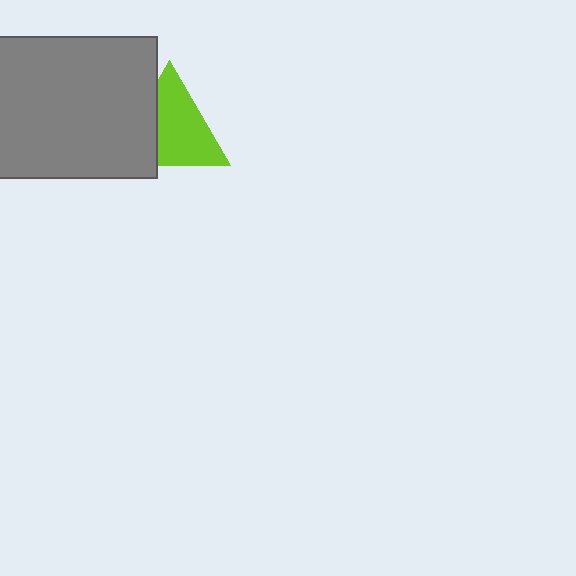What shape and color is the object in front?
The object in front is a gray rectangle.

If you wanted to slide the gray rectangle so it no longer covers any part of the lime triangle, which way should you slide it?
Slide it left — that is the most direct way to separate the two shapes.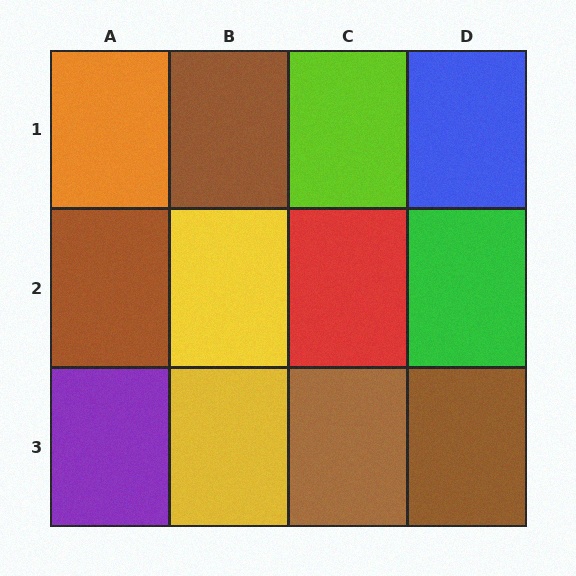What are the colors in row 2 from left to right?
Brown, yellow, red, green.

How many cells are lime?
1 cell is lime.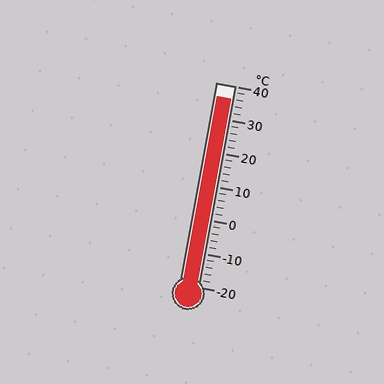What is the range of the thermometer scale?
The thermometer scale ranges from -20°C to 40°C.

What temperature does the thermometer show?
The thermometer shows approximately 36°C.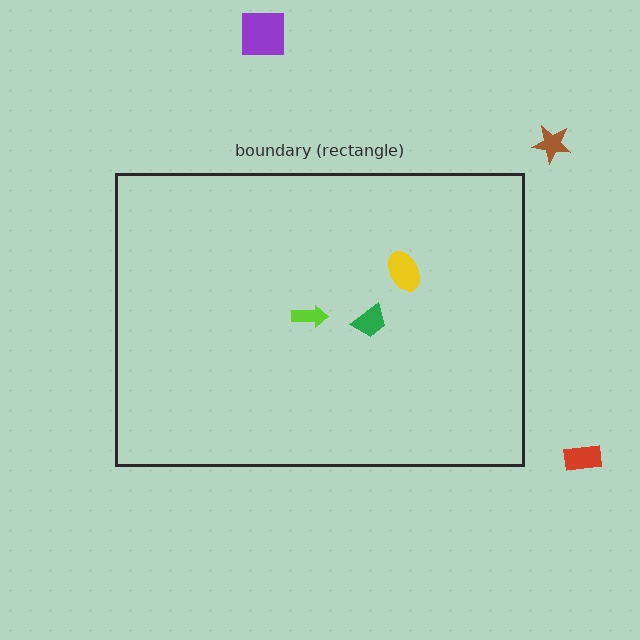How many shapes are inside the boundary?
3 inside, 3 outside.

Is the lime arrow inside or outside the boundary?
Inside.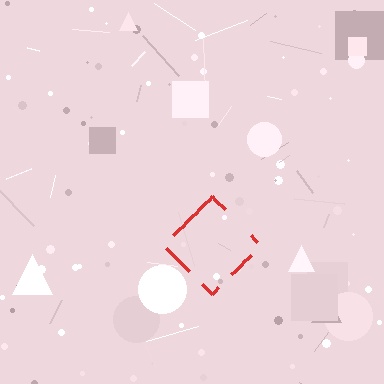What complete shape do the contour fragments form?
The contour fragments form a diamond.